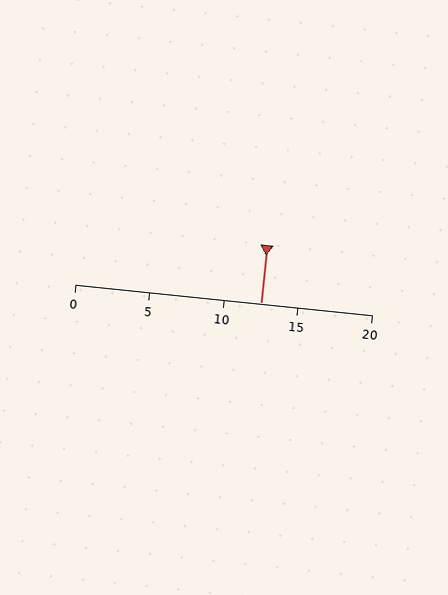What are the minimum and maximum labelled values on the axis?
The axis runs from 0 to 20.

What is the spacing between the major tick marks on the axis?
The major ticks are spaced 5 apart.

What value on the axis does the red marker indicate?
The marker indicates approximately 12.5.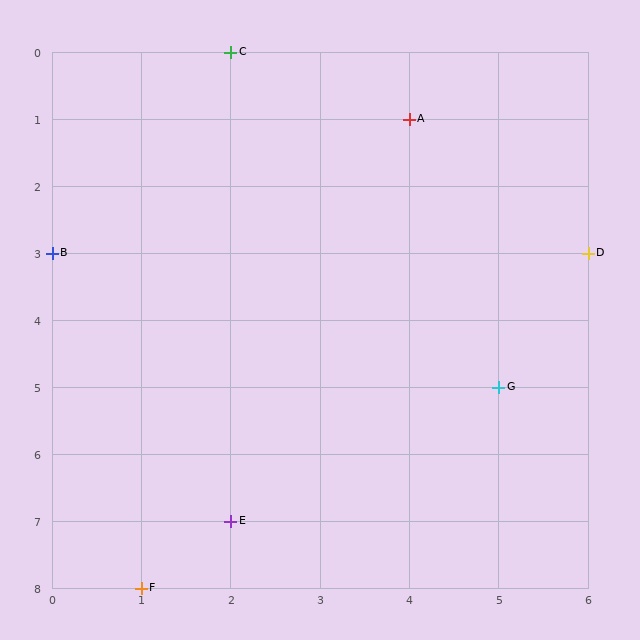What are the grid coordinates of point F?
Point F is at grid coordinates (1, 8).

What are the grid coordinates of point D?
Point D is at grid coordinates (6, 3).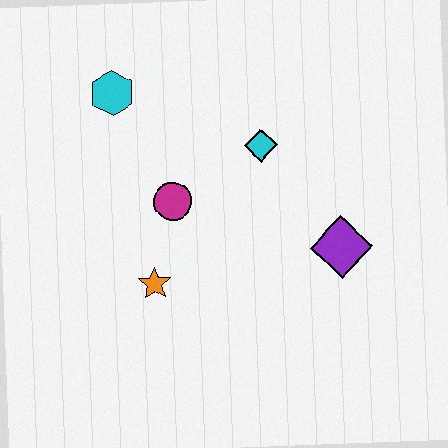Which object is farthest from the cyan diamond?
The orange star is farthest from the cyan diamond.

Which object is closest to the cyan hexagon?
The magenta circle is closest to the cyan hexagon.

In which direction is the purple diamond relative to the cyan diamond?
The purple diamond is below the cyan diamond.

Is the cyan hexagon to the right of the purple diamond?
No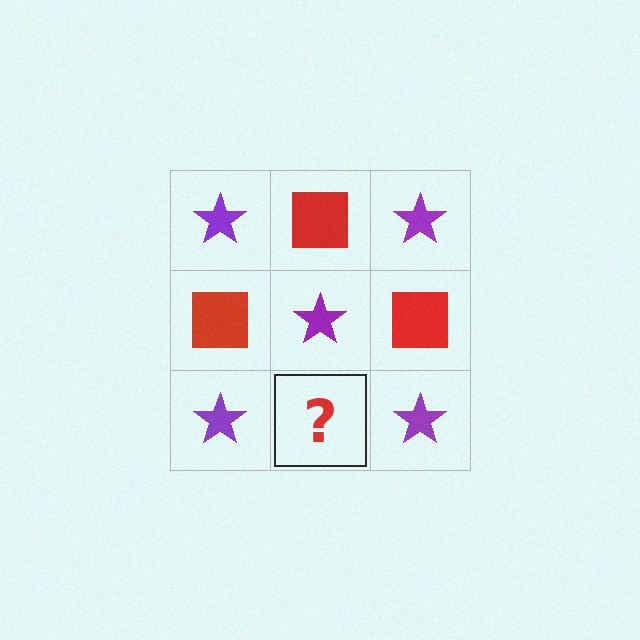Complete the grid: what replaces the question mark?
The question mark should be replaced with a red square.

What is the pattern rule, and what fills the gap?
The rule is that it alternates purple star and red square in a checkerboard pattern. The gap should be filled with a red square.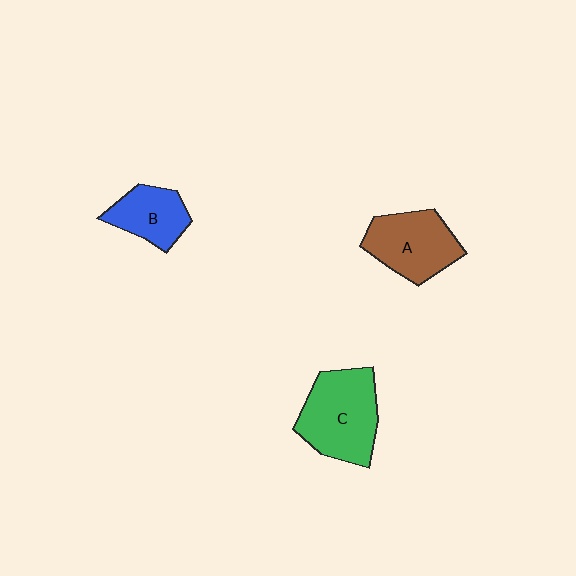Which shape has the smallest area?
Shape B (blue).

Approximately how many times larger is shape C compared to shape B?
Approximately 1.7 times.